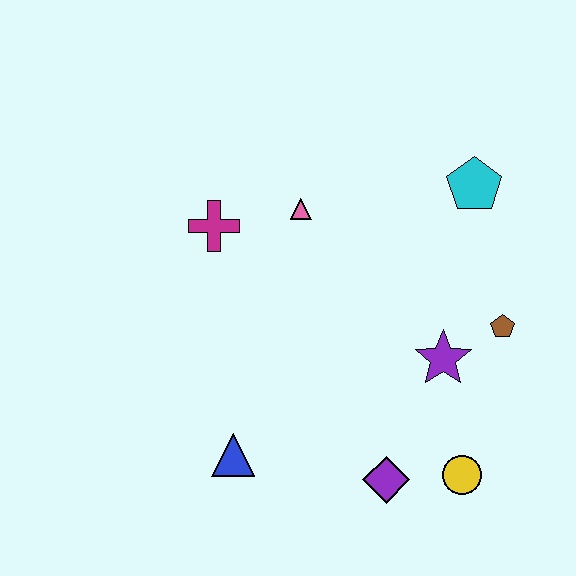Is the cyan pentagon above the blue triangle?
Yes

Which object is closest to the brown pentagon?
The purple star is closest to the brown pentagon.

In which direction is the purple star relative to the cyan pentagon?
The purple star is below the cyan pentagon.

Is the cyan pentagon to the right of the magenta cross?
Yes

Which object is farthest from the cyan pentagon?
The blue triangle is farthest from the cyan pentagon.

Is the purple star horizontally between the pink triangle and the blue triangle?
No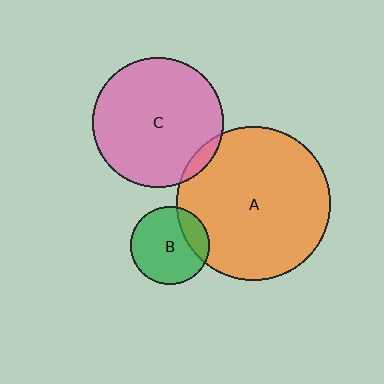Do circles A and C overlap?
Yes.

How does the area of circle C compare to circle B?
Approximately 2.8 times.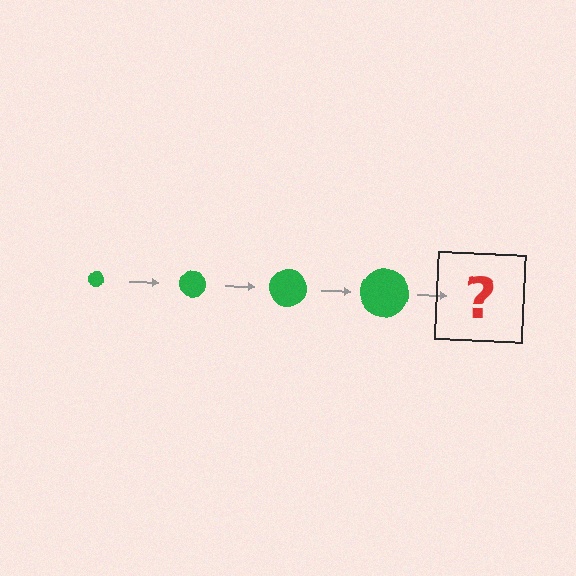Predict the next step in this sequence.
The next step is a green circle, larger than the previous one.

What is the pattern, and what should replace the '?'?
The pattern is that the circle gets progressively larger each step. The '?' should be a green circle, larger than the previous one.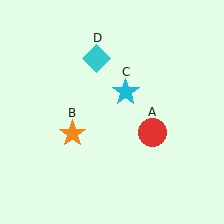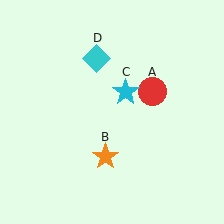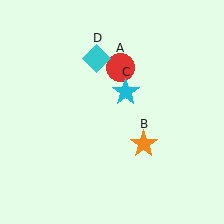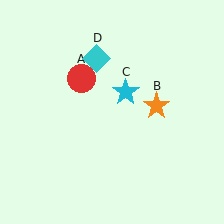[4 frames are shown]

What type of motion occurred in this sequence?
The red circle (object A), orange star (object B) rotated counterclockwise around the center of the scene.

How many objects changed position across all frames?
2 objects changed position: red circle (object A), orange star (object B).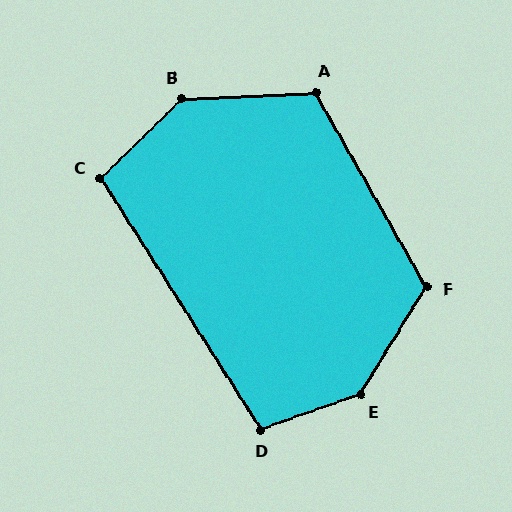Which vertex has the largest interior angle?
E, at approximately 141 degrees.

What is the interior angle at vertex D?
Approximately 103 degrees (obtuse).